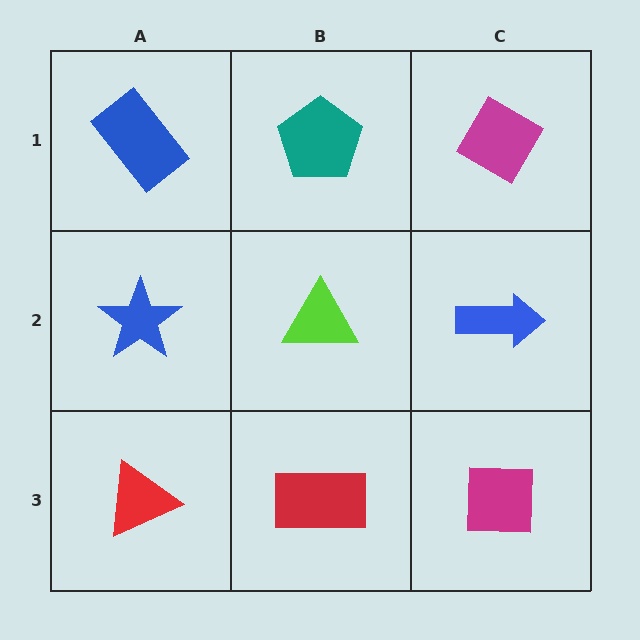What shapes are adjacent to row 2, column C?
A magenta diamond (row 1, column C), a magenta square (row 3, column C), a lime triangle (row 2, column B).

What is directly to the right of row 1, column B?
A magenta diamond.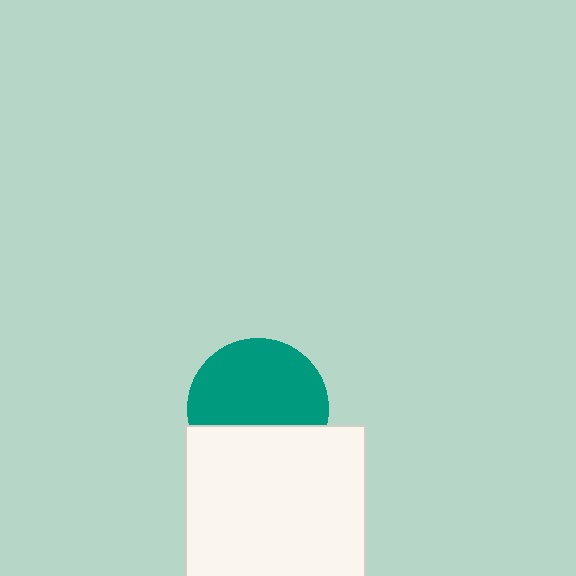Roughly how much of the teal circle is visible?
About half of it is visible (roughly 65%).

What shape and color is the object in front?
The object in front is a white square.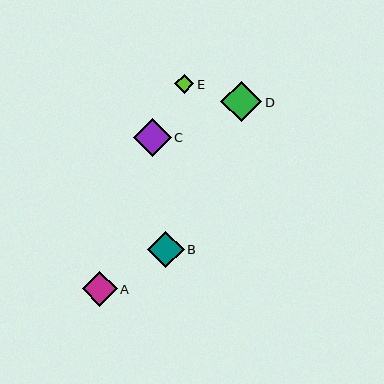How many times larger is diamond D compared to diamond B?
Diamond D is approximately 1.1 times the size of diamond B.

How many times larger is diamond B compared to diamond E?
Diamond B is approximately 1.9 times the size of diamond E.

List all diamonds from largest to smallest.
From largest to smallest: D, C, B, A, E.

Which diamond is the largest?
Diamond D is the largest with a size of approximately 41 pixels.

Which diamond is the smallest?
Diamond E is the smallest with a size of approximately 19 pixels.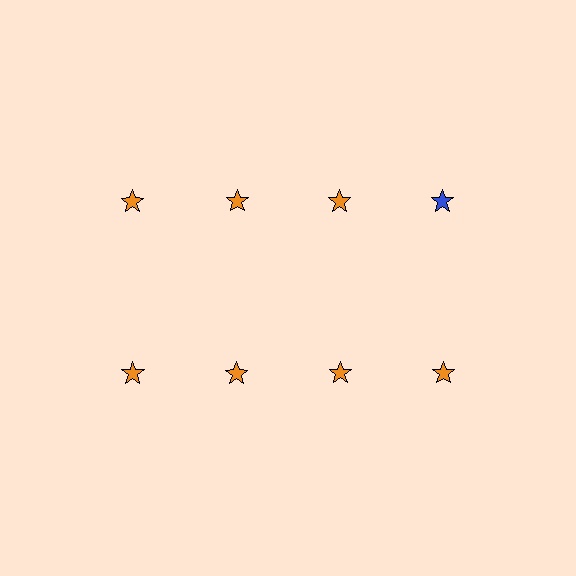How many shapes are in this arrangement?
There are 8 shapes arranged in a grid pattern.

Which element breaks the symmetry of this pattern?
The blue star in the top row, second from right column breaks the symmetry. All other shapes are orange stars.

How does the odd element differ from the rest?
It has a different color: blue instead of orange.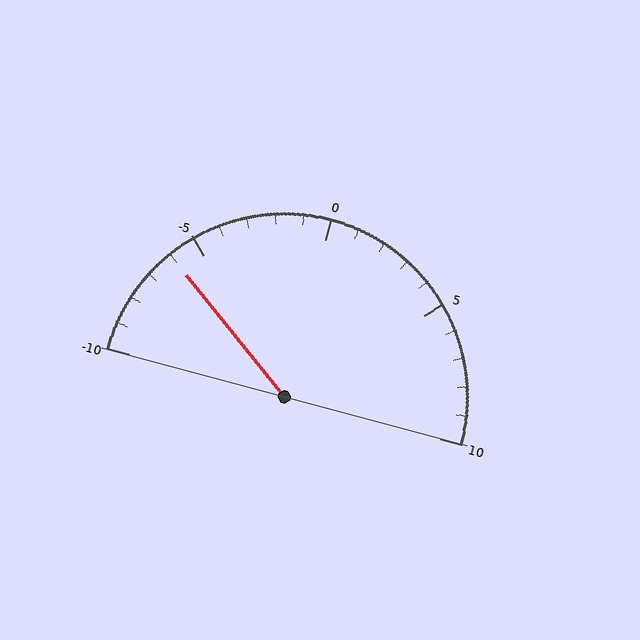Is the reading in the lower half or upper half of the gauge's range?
The reading is in the lower half of the range (-10 to 10).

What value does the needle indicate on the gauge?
The needle indicates approximately -6.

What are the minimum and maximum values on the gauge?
The gauge ranges from -10 to 10.